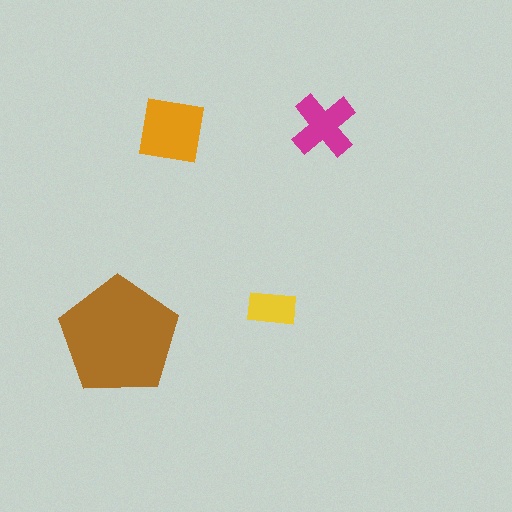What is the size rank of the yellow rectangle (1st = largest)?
4th.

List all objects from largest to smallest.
The brown pentagon, the orange square, the magenta cross, the yellow rectangle.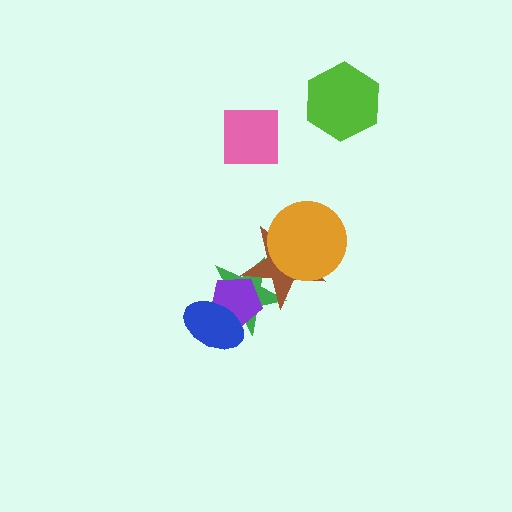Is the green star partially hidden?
Yes, it is partially covered by another shape.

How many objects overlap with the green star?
3 objects overlap with the green star.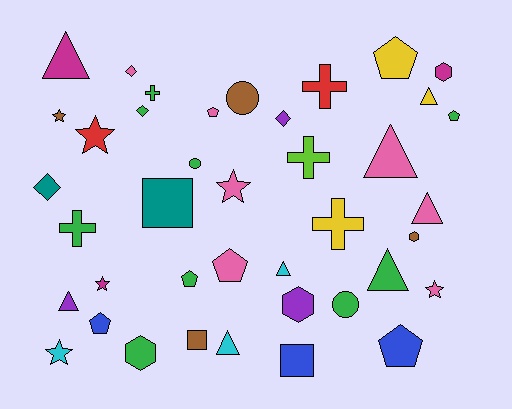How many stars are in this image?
There are 6 stars.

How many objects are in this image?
There are 40 objects.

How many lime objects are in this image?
There is 1 lime object.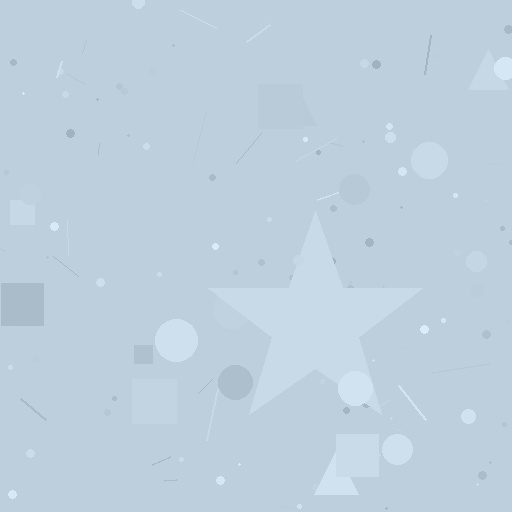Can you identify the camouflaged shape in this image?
The camouflaged shape is a star.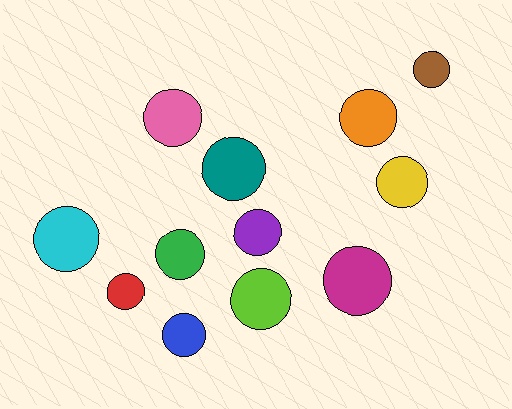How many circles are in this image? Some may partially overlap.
There are 12 circles.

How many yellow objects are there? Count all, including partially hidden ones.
There is 1 yellow object.